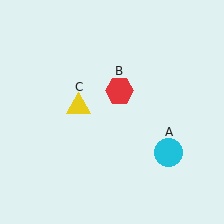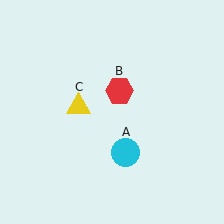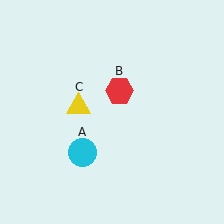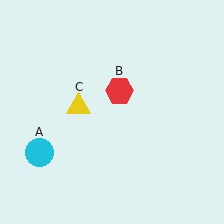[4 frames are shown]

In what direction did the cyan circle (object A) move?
The cyan circle (object A) moved left.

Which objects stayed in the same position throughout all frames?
Red hexagon (object B) and yellow triangle (object C) remained stationary.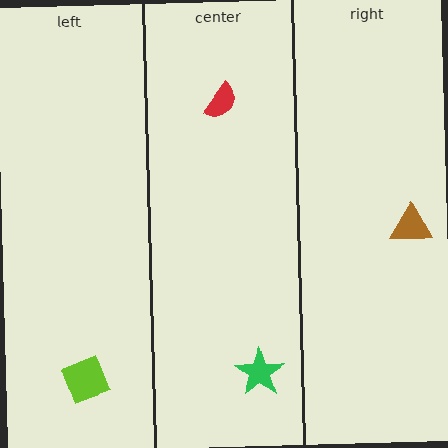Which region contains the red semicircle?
The center region.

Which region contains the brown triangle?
The right region.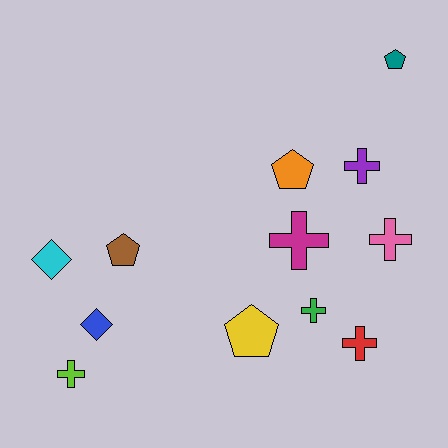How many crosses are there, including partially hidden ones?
There are 6 crosses.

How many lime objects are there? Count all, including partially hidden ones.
There is 1 lime object.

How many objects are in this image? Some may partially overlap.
There are 12 objects.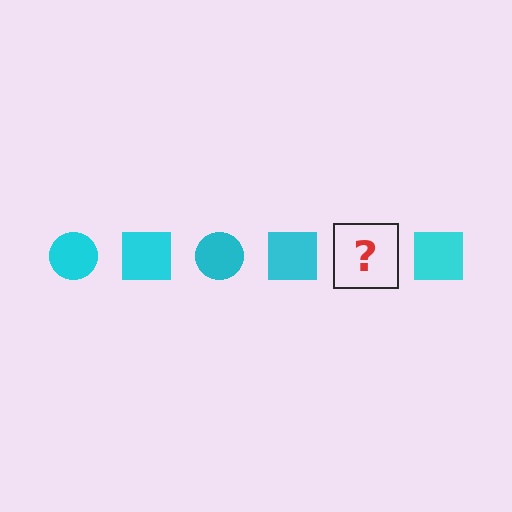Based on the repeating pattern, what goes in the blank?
The blank should be a cyan circle.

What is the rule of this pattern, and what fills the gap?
The rule is that the pattern cycles through circle, square shapes in cyan. The gap should be filled with a cyan circle.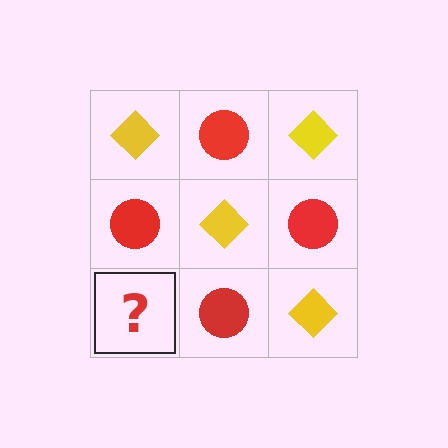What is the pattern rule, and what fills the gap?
The rule is that it alternates yellow diamond and red circle in a checkerboard pattern. The gap should be filled with a yellow diamond.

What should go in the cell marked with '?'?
The missing cell should contain a yellow diamond.